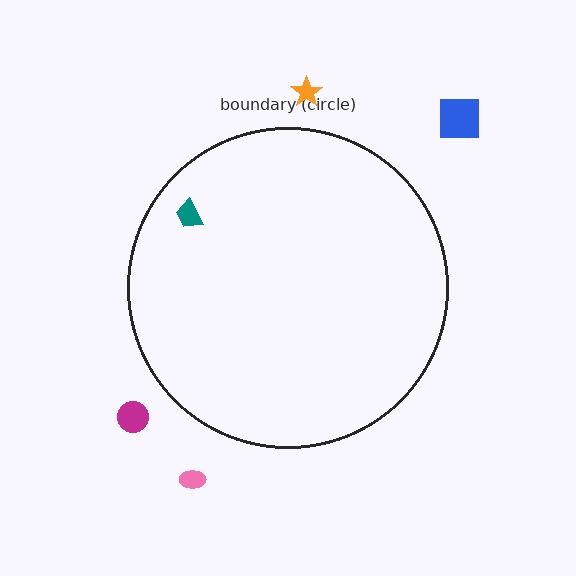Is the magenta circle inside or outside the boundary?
Outside.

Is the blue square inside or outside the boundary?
Outside.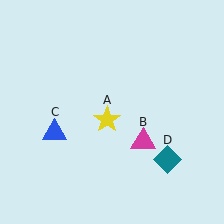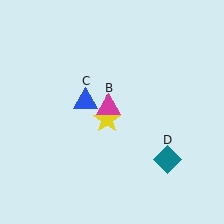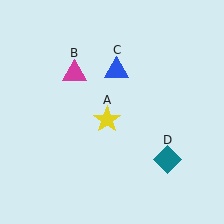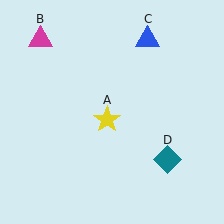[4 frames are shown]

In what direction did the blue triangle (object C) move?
The blue triangle (object C) moved up and to the right.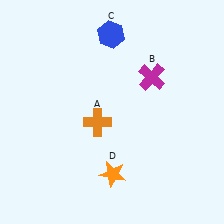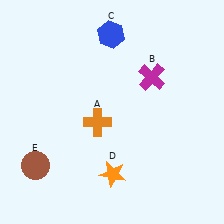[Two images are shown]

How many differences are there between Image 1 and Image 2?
There is 1 difference between the two images.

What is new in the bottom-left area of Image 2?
A brown circle (E) was added in the bottom-left area of Image 2.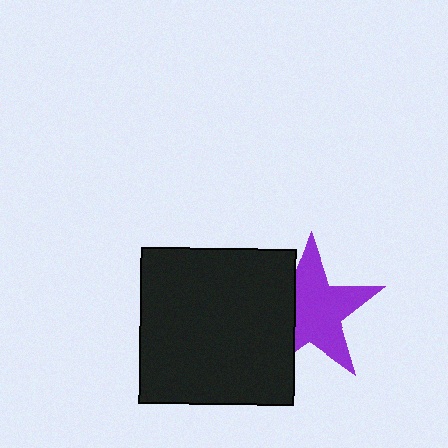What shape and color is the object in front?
The object in front is a black square.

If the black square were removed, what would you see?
You would see the complete purple star.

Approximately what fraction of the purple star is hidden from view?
Roughly 32% of the purple star is hidden behind the black square.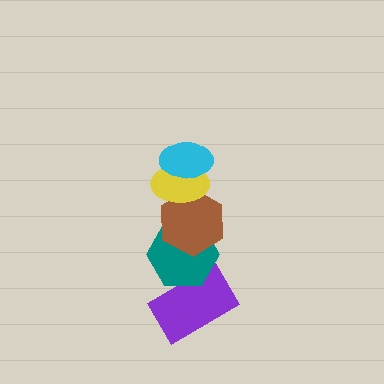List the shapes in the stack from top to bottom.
From top to bottom: the cyan ellipse, the yellow ellipse, the brown hexagon, the teal hexagon, the purple rectangle.